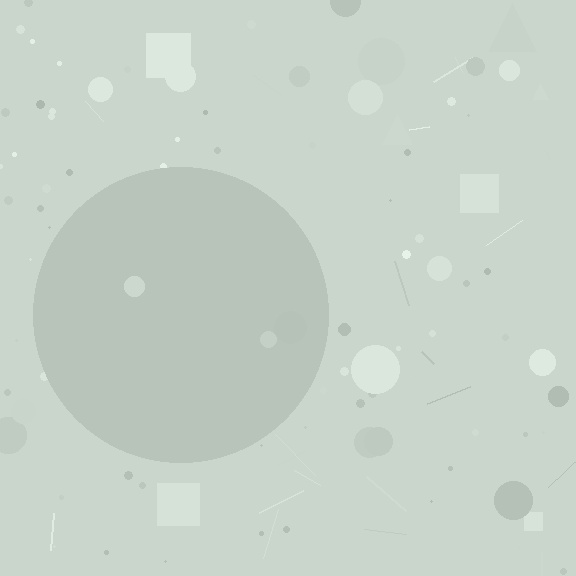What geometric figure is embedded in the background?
A circle is embedded in the background.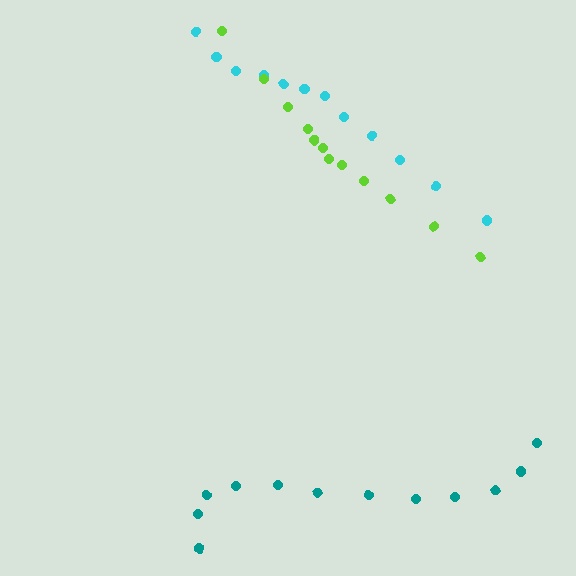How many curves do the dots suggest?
There are 3 distinct paths.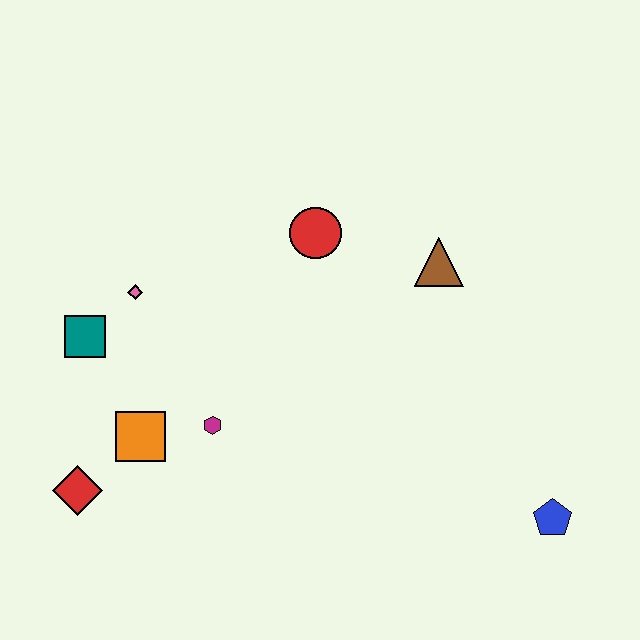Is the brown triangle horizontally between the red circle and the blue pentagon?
Yes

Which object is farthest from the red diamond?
The blue pentagon is farthest from the red diamond.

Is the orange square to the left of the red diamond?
No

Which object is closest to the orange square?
The magenta hexagon is closest to the orange square.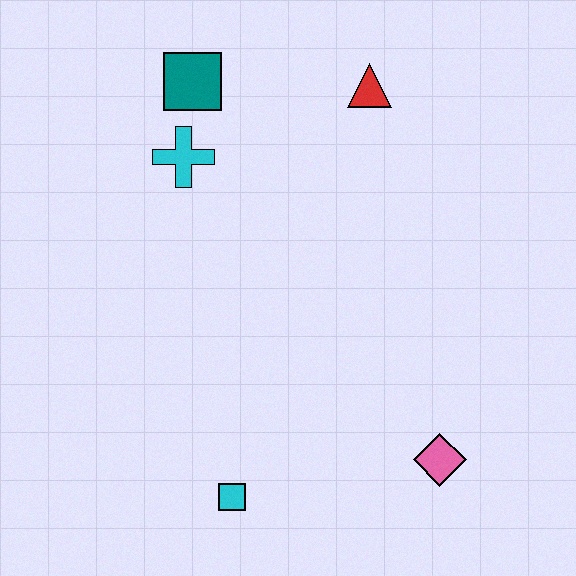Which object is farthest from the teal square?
The pink diamond is farthest from the teal square.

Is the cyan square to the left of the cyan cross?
No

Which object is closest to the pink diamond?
The cyan square is closest to the pink diamond.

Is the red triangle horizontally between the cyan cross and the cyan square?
No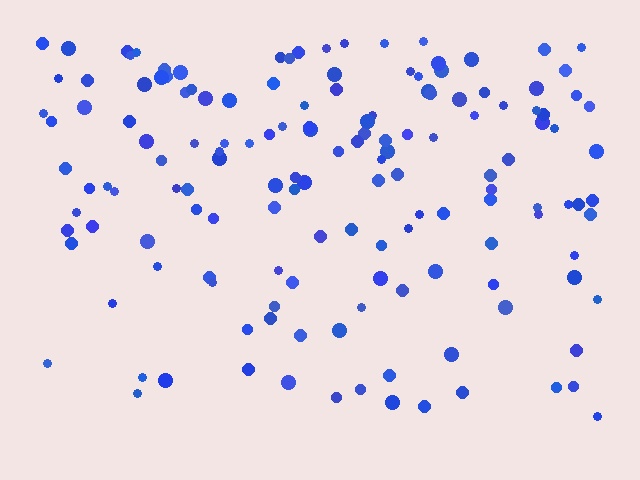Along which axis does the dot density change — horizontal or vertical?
Vertical.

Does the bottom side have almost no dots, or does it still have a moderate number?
Still a moderate number, just noticeably fewer than the top.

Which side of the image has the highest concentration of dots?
The top.